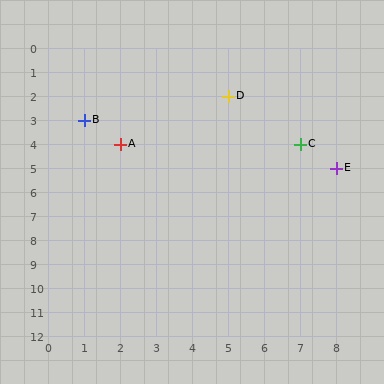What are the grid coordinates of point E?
Point E is at grid coordinates (8, 5).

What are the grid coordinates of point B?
Point B is at grid coordinates (1, 3).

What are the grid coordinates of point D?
Point D is at grid coordinates (5, 2).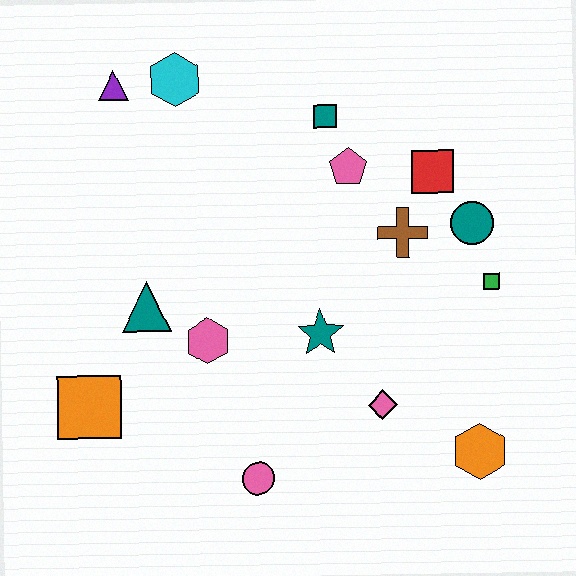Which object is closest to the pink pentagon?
The teal square is closest to the pink pentagon.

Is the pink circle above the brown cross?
No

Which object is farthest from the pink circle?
The purple triangle is farthest from the pink circle.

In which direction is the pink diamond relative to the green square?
The pink diamond is below the green square.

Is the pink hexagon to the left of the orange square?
No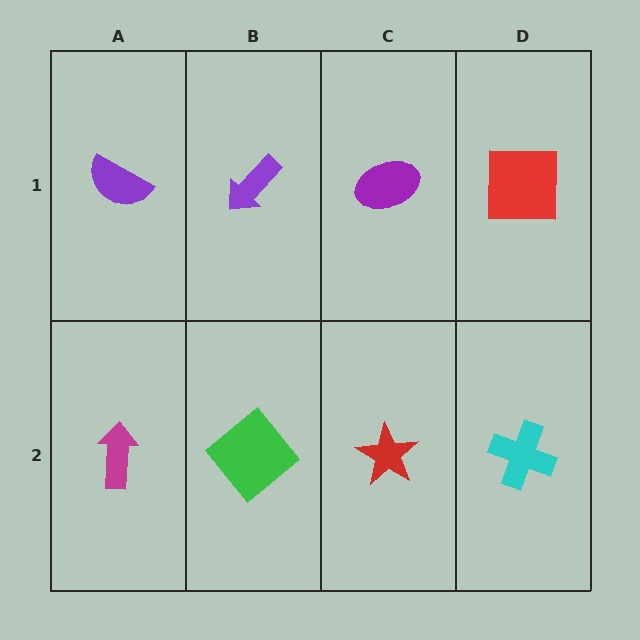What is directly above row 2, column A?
A purple semicircle.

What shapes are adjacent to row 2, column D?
A red square (row 1, column D), a red star (row 2, column C).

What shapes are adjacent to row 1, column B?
A green diamond (row 2, column B), a purple semicircle (row 1, column A), a purple ellipse (row 1, column C).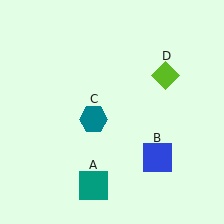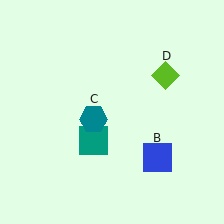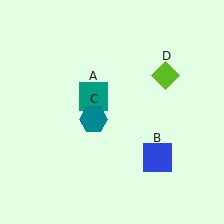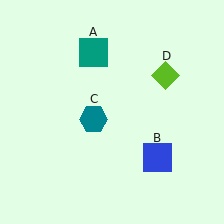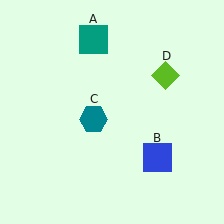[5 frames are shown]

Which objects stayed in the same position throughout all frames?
Blue square (object B) and teal hexagon (object C) and lime diamond (object D) remained stationary.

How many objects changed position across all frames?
1 object changed position: teal square (object A).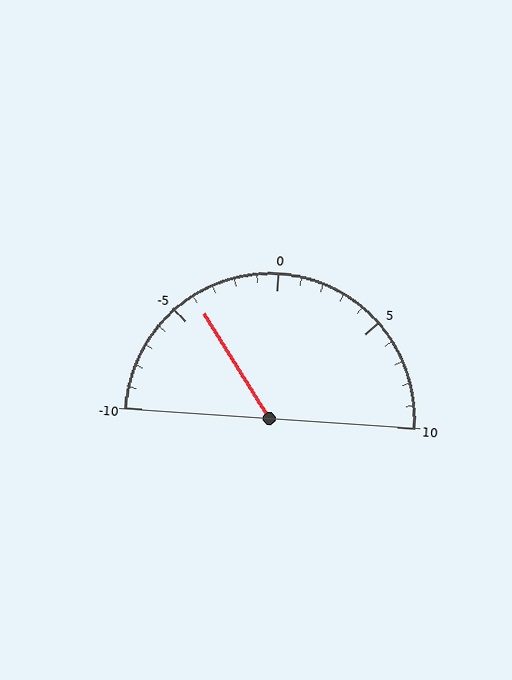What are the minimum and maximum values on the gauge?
The gauge ranges from -10 to 10.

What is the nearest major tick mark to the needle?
The nearest major tick mark is -5.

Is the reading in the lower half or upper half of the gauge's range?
The reading is in the lower half of the range (-10 to 10).